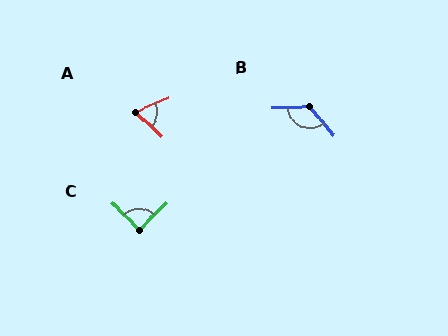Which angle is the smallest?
A, at approximately 67 degrees.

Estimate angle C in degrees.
Approximately 89 degrees.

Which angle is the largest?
B, at approximately 129 degrees.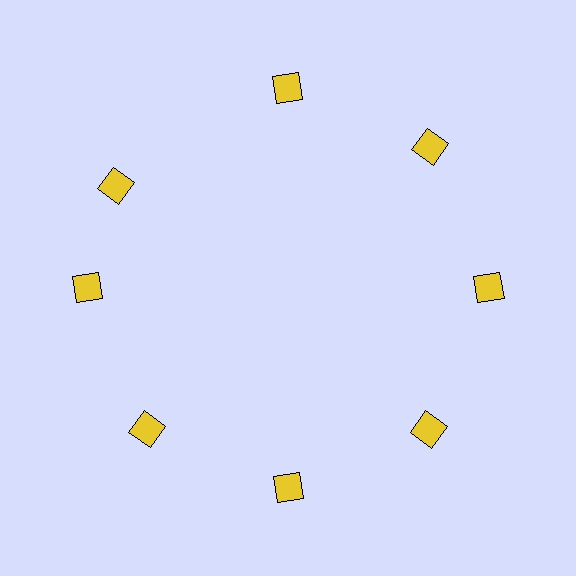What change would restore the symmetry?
The symmetry would be restored by rotating it back into even spacing with its neighbors so that all 8 diamonds sit at equal angles and equal distance from the center.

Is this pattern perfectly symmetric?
No. The 8 yellow diamonds are arranged in a ring, but one element near the 10 o'clock position is rotated out of alignment along the ring, breaking the 8-fold rotational symmetry.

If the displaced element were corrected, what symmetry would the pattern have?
It would have 8-fold rotational symmetry — the pattern would map onto itself every 45 degrees.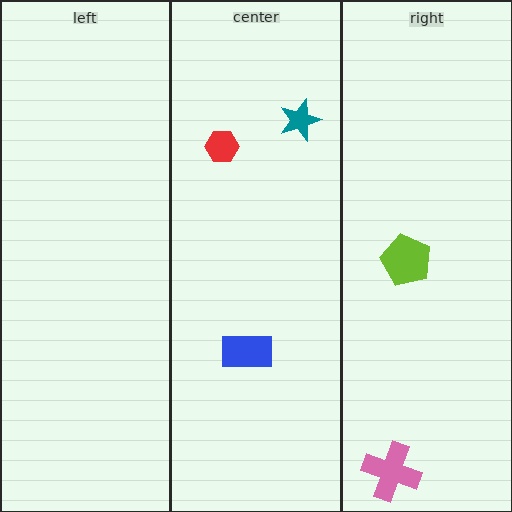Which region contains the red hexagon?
The center region.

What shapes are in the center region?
The blue rectangle, the red hexagon, the teal star.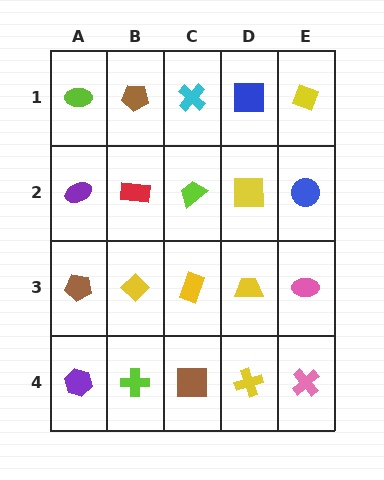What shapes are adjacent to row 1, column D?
A yellow square (row 2, column D), a cyan cross (row 1, column C), a yellow diamond (row 1, column E).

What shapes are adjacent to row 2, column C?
A cyan cross (row 1, column C), a yellow rectangle (row 3, column C), a red rectangle (row 2, column B), a yellow square (row 2, column D).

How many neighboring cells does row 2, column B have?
4.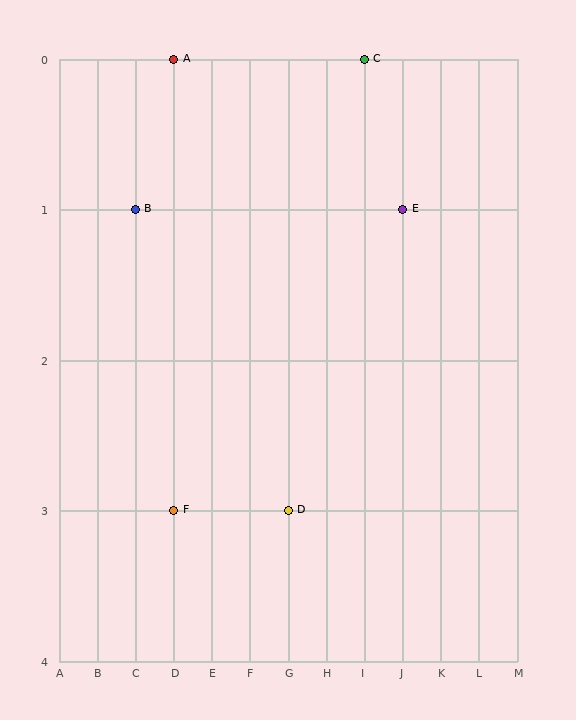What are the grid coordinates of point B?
Point B is at grid coordinates (C, 1).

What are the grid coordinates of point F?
Point F is at grid coordinates (D, 3).